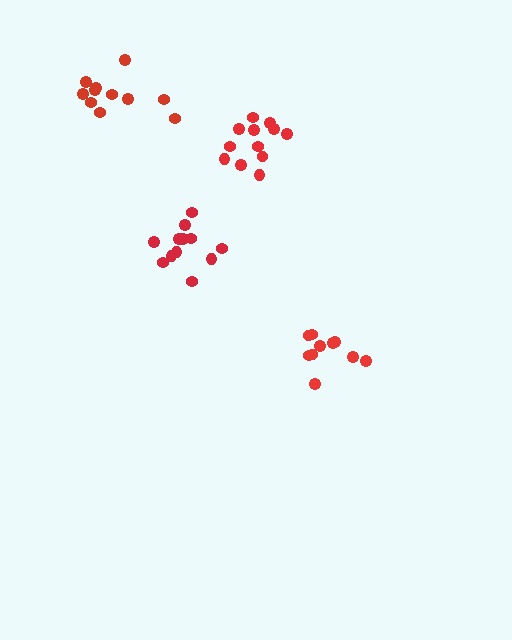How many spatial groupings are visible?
There are 4 spatial groupings.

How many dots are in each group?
Group 1: 12 dots, Group 2: 12 dots, Group 3: 11 dots, Group 4: 10 dots (45 total).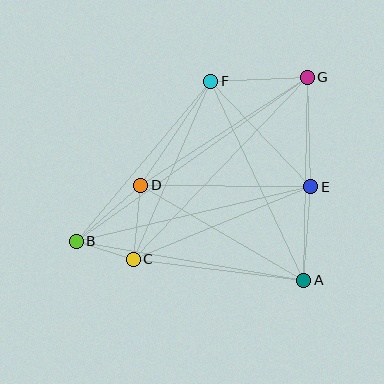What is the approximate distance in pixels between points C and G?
The distance between C and G is approximately 252 pixels.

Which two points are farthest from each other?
Points B and G are farthest from each other.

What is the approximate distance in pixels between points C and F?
The distance between C and F is approximately 194 pixels.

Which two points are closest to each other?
Points B and C are closest to each other.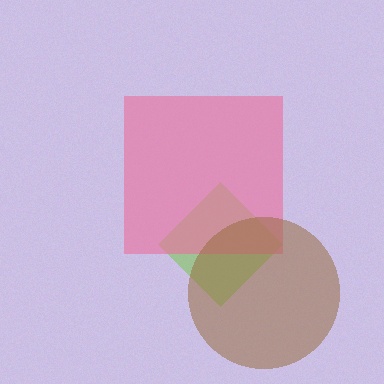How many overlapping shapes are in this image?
There are 3 overlapping shapes in the image.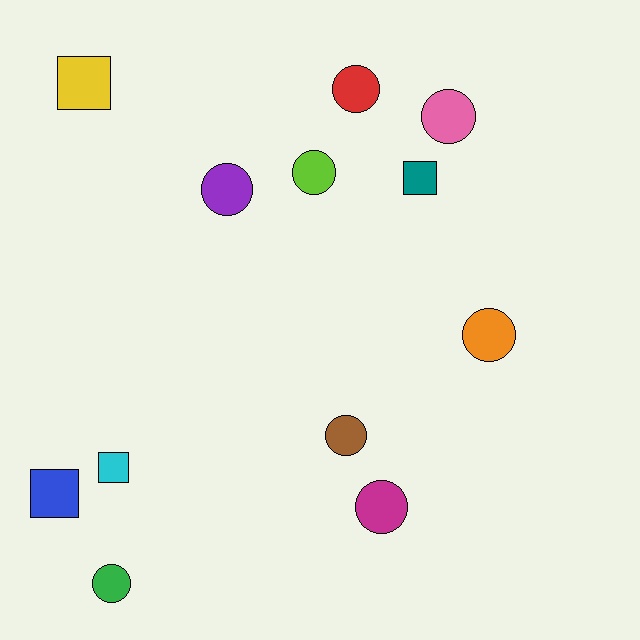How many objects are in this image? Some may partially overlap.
There are 12 objects.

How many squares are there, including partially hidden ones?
There are 4 squares.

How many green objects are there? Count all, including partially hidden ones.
There is 1 green object.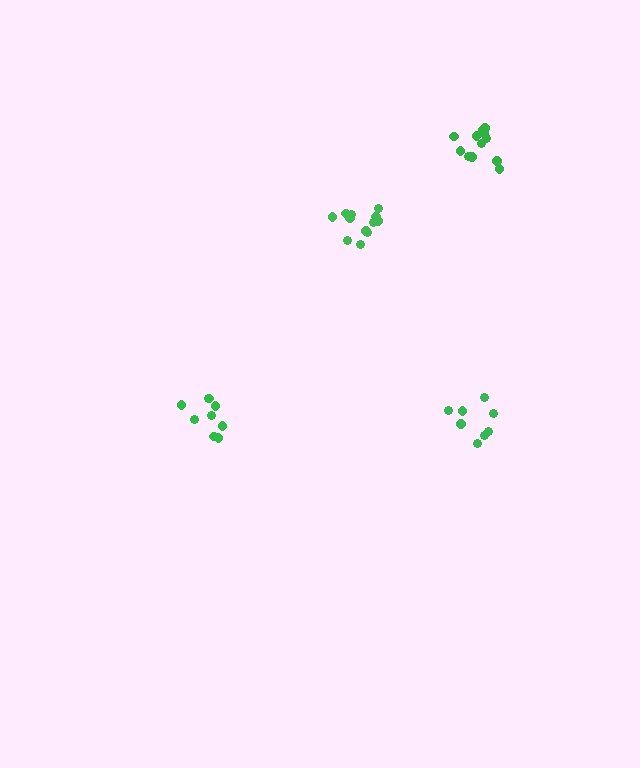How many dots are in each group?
Group 1: 13 dots, Group 2: 8 dots, Group 3: 9 dots, Group 4: 12 dots (42 total).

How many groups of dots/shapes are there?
There are 4 groups.